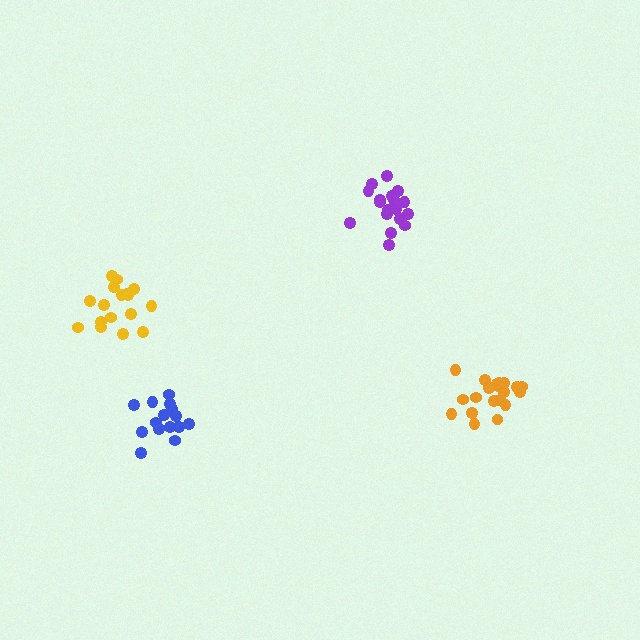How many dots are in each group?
Group 1: 17 dots, Group 2: 18 dots, Group 3: 20 dots, Group 4: 15 dots (70 total).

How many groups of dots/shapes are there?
There are 4 groups.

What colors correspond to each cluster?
The clusters are colored: yellow, purple, orange, blue.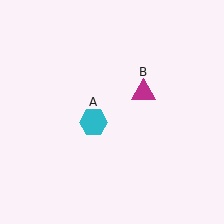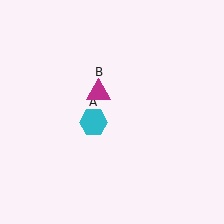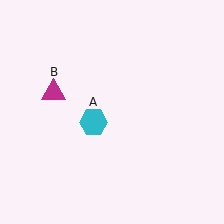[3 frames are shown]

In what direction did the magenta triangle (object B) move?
The magenta triangle (object B) moved left.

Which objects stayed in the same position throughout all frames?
Cyan hexagon (object A) remained stationary.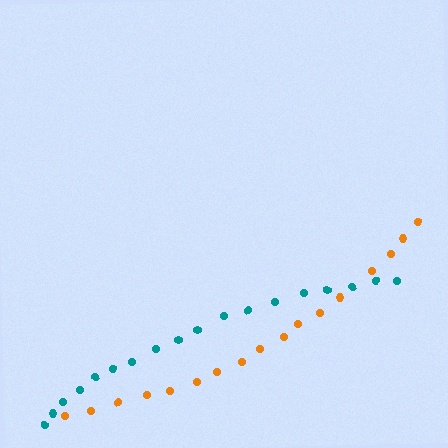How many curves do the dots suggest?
There are 2 distinct paths.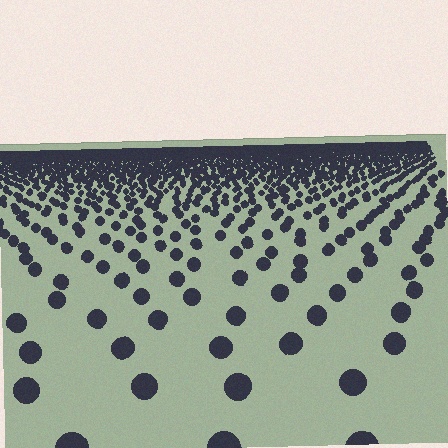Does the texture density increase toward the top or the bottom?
Density increases toward the top.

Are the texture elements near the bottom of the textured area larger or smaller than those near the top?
Larger. Near the bottom, elements are closer to the viewer and appear at a bigger on-screen size.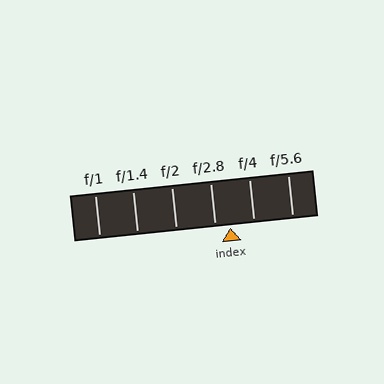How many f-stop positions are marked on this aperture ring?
There are 6 f-stop positions marked.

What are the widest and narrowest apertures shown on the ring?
The widest aperture shown is f/1 and the narrowest is f/5.6.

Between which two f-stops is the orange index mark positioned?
The index mark is between f/2.8 and f/4.